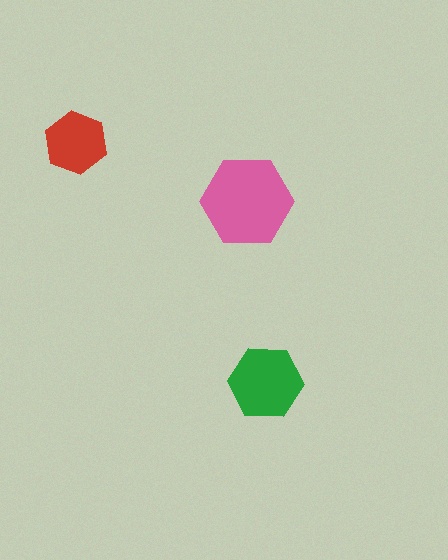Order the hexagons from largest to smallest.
the pink one, the green one, the red one.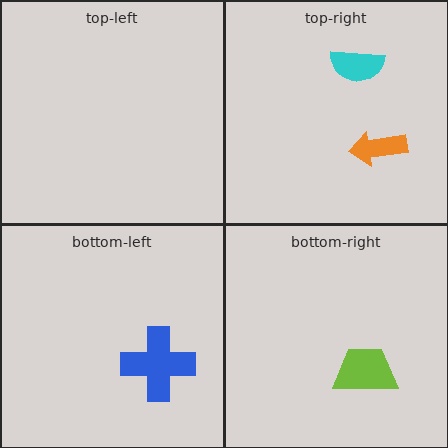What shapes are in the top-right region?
The cyan semicircle, the orange arrow.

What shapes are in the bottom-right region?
The lime trapezoid.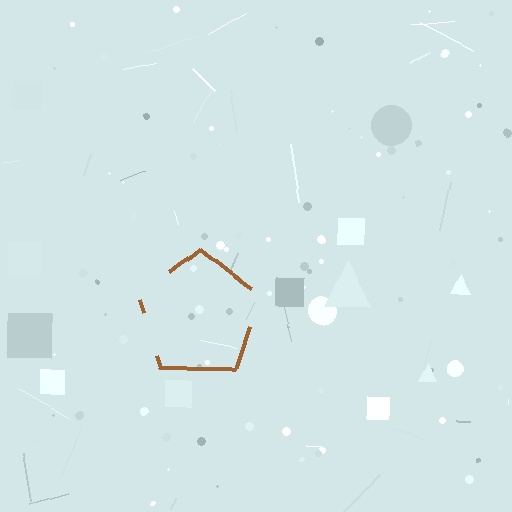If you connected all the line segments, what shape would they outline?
They would outline a pentagon.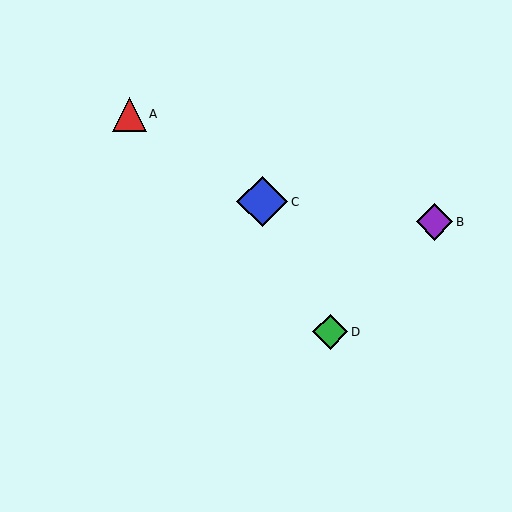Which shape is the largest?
The blue diamond (labeled C) is the largest.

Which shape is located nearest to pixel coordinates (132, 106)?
The red triangle (labeled A) at (129, 114) is nearest to that location.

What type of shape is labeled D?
Shape D is a green diamond.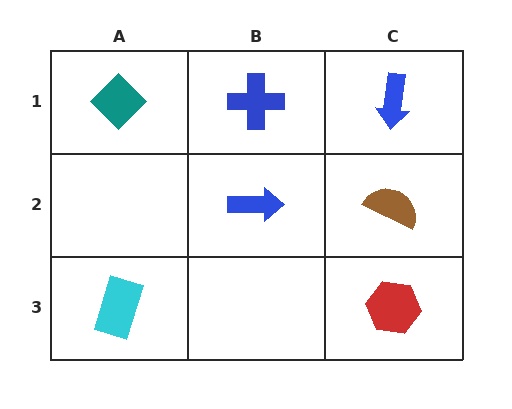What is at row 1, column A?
A teal diamond.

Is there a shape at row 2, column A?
No, that cell is empty.